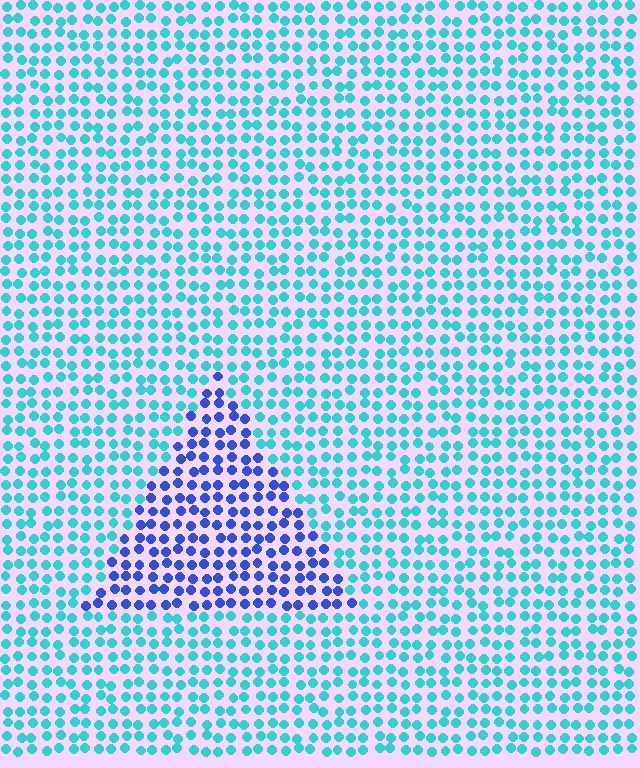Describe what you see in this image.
The image is filled with small cyan elements in a uniform arrangement. A triangle-shaped region is visible where the elements are tinted to a slightly different hue, forming a subtle color boundary.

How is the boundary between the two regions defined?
The boundary is defined purely by a slight shift in hue (about 50 degrees). Spacing, size, and orientation are identical on both sides.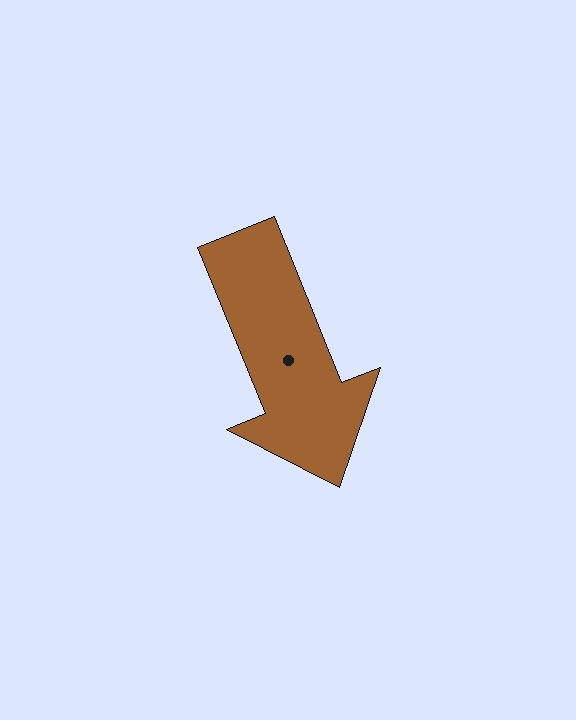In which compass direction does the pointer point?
South.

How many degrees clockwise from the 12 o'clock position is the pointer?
Approximately 158 degrees.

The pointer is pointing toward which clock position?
Roughly 5 o'clock.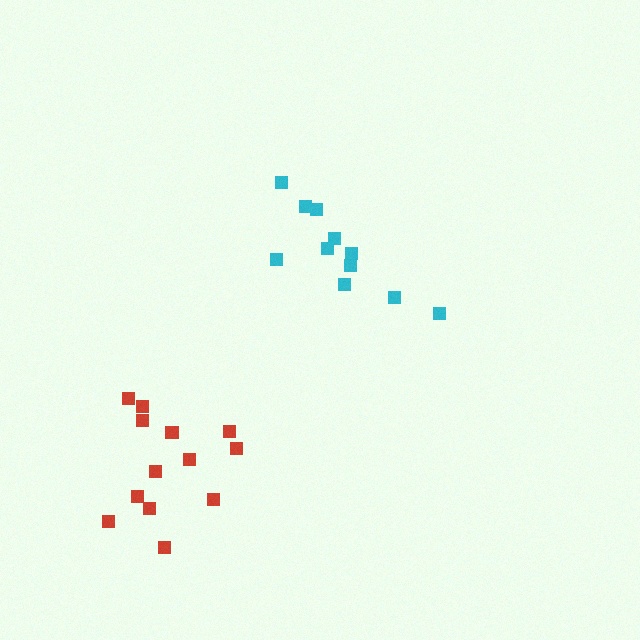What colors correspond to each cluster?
The clusters are colored: red, cyan.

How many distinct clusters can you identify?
There are 2 distinct clusters.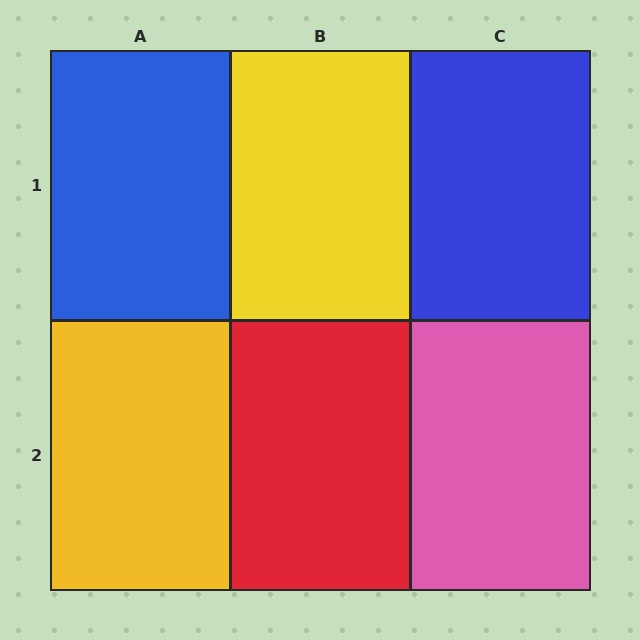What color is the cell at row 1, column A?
Blue.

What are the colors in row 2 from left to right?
Yellow, red, pink.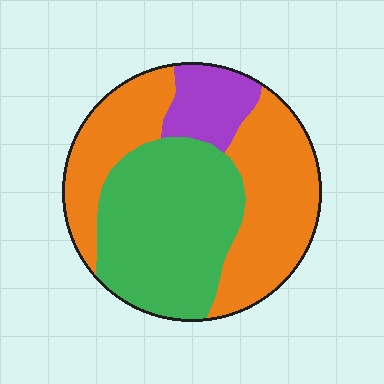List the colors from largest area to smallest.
From largest to smallest: orange, green, purple.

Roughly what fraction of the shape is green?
Green takes up about two fifths (2/5) of the shape.